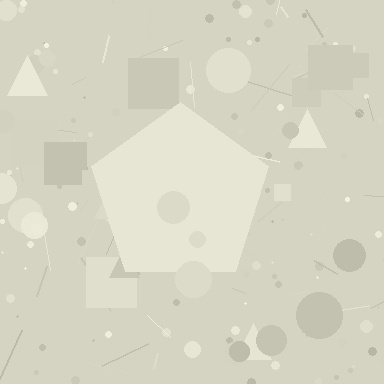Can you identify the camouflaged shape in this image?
The camouflaged shape is a pentagon.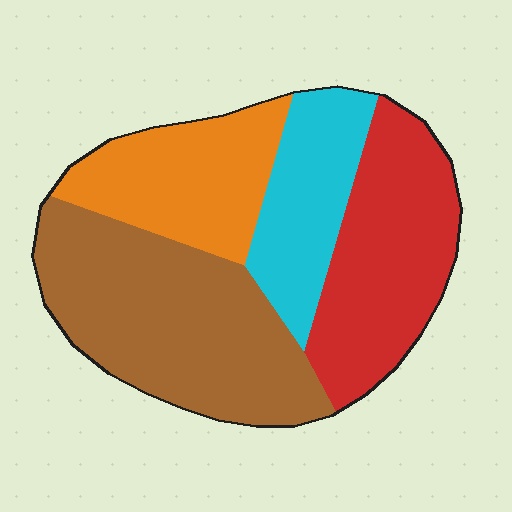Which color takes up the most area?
Brown, at roughly 35%.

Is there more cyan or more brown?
Brown.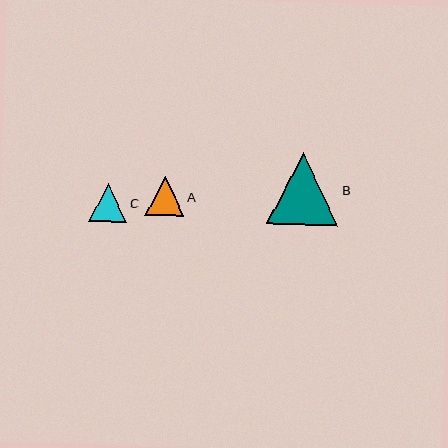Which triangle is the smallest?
Triangle C is the smallest with a size of approximately 38 pixels.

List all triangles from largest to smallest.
From largest to smallest: B, A, C.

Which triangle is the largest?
Triangle B is the largest with a size of approximately 72 pixels.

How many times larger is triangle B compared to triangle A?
Triangle B is approximately 1.8 times the size of triangle A.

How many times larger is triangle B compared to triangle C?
Triangle B is approximately 1.9 times the size of triangle C.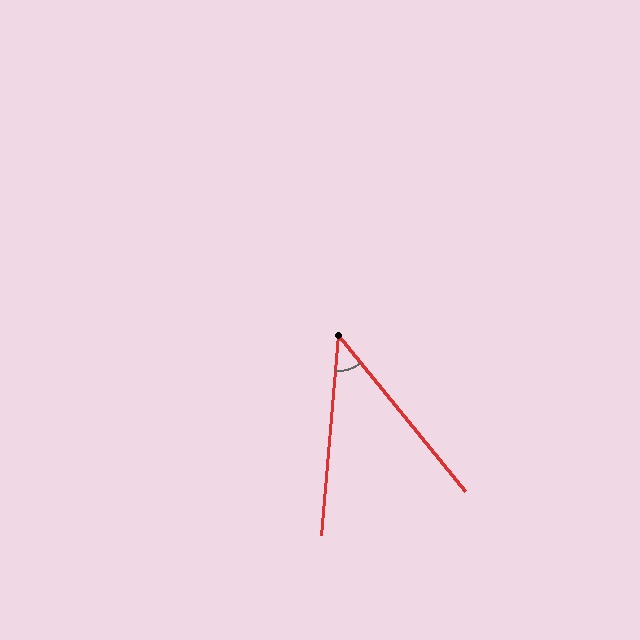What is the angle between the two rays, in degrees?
Approximately 44 degrees.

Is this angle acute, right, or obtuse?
It is acute.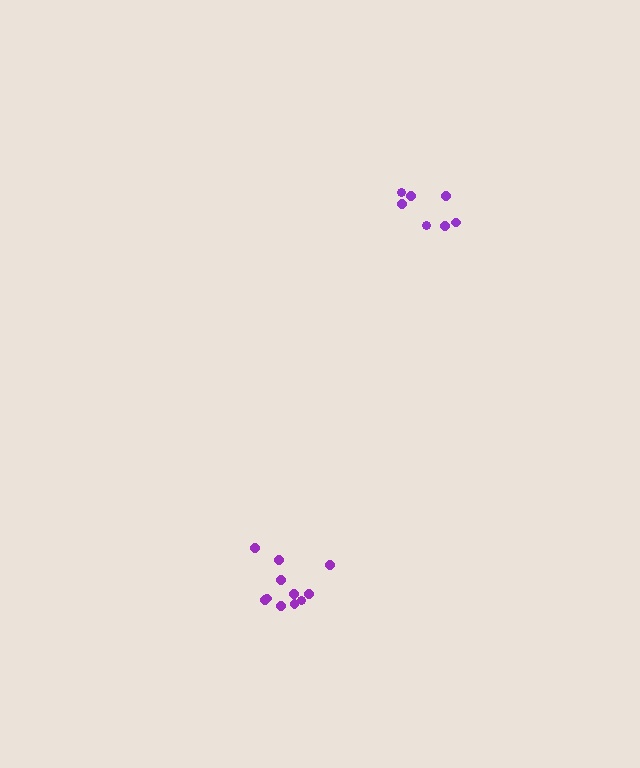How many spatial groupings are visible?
There are 2 spatial groupings.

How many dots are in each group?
Group 1: 7 dots, Group 2: 11 dots (18 total).